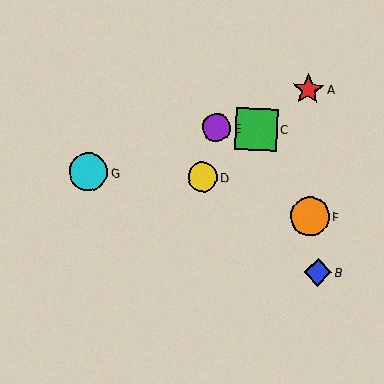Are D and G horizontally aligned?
Yes, both are at y≈177.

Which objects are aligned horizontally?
Objects D, G are aligned horizontally.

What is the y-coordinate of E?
Object E is at y≈128.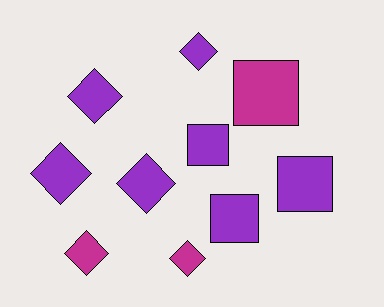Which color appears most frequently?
Purple, with 7 objects.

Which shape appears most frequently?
Diamond, with 6 objects.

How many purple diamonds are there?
There are 4 purple diamonds.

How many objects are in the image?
There are 10 objects.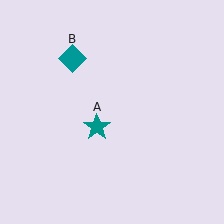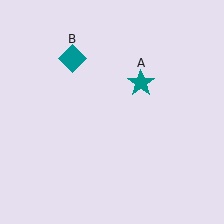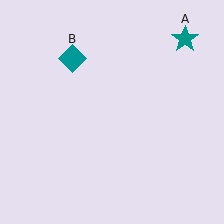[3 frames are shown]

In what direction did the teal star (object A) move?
The teal star (object A) moved up and to the right.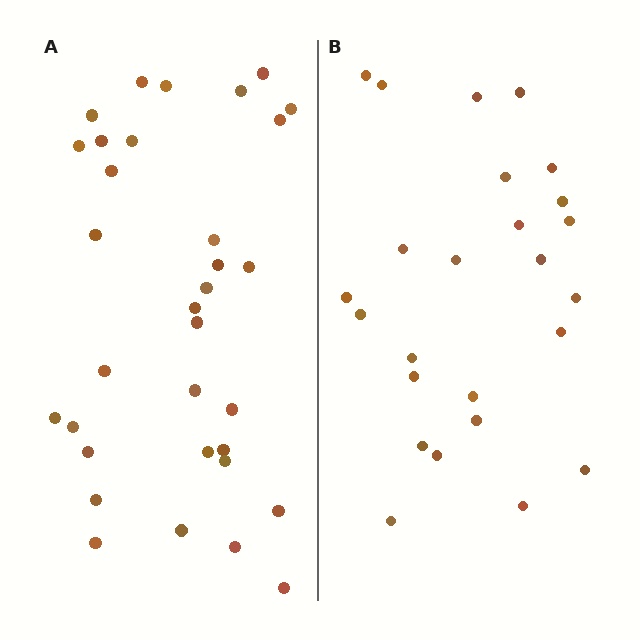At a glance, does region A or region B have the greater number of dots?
Region A (the left region) has more dots.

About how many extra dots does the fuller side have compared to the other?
Region A has roughly 8 or so more dots than region B.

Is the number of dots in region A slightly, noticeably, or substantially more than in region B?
Region A has noticeably more, but not dramatically so. The ratio is roughly 1.3 to 1.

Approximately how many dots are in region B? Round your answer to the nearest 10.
About 20 dots. (The exact count is 25, which rounds to 20.)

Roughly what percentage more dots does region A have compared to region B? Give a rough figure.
About 30% more.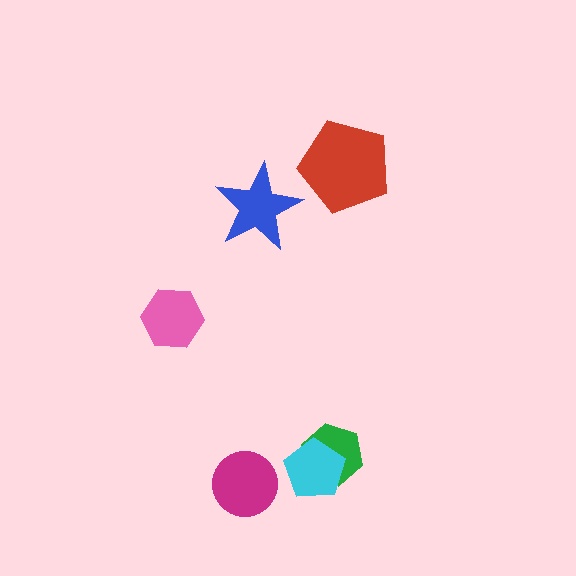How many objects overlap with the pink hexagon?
0 objects overlap with the pink hexagon.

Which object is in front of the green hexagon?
The cyan pentagon is in front of the green hexagon.